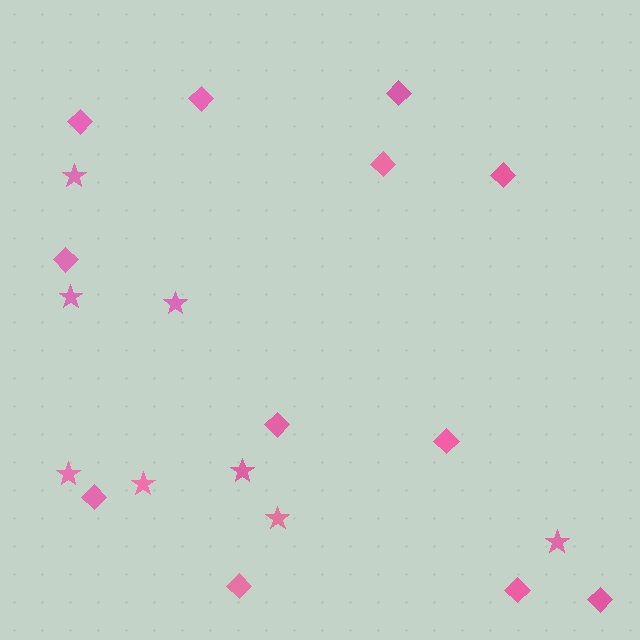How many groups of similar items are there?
There are 2 groups: one group of stars (8) and one group of diamonds (12).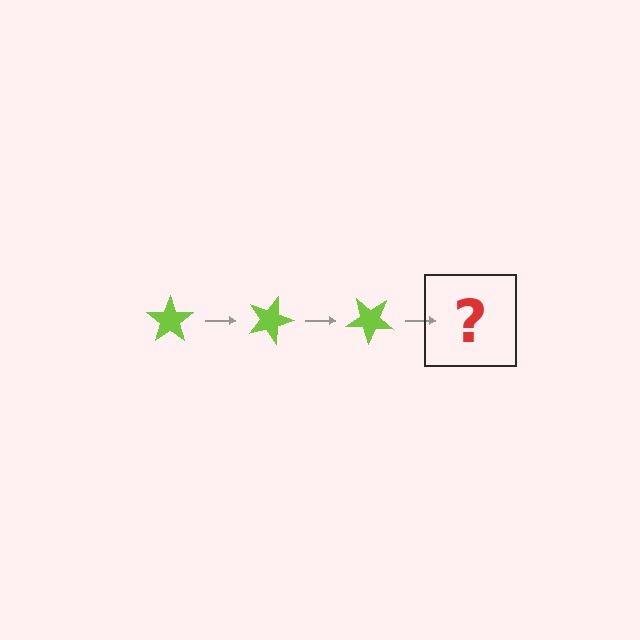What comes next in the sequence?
The next element should be a lime star rotated 60 degrees.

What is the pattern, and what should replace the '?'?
The pattern is that the star rotates 20 degrees each step. The '?' should be a lime star rotated 60 degrees.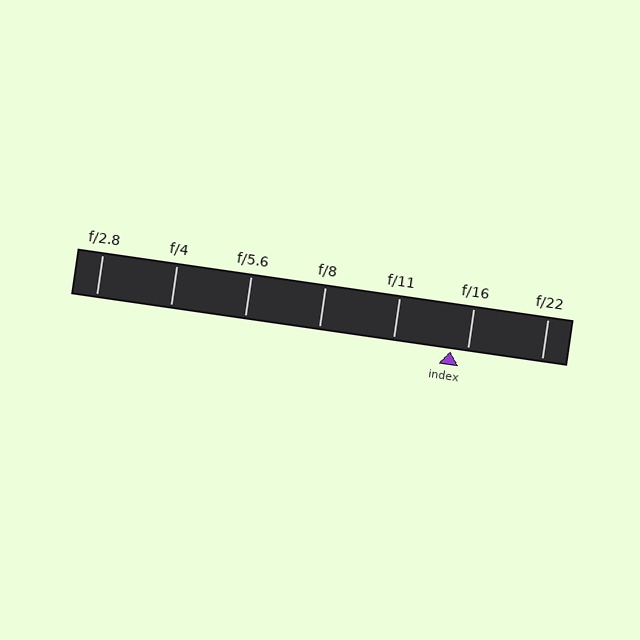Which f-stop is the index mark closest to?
The index mark is closest to f/16.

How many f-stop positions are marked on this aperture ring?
There are 7 f-stop positions marked.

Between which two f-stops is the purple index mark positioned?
The index mark is between f/11 and f/16.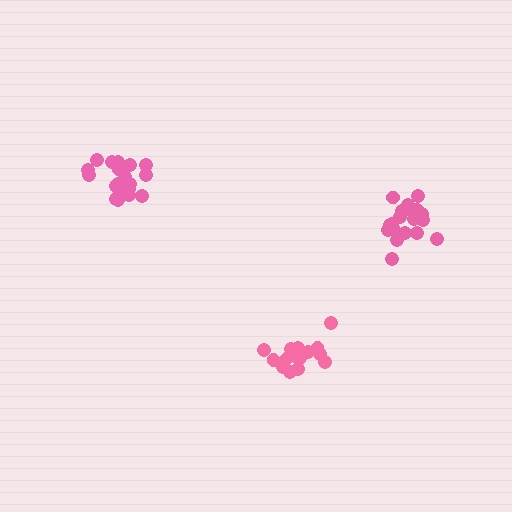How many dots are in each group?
Group 1: 19 dots, Group 2: 17 dots, Group 3: 19 dots (55 total).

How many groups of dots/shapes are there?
There are 3 groups.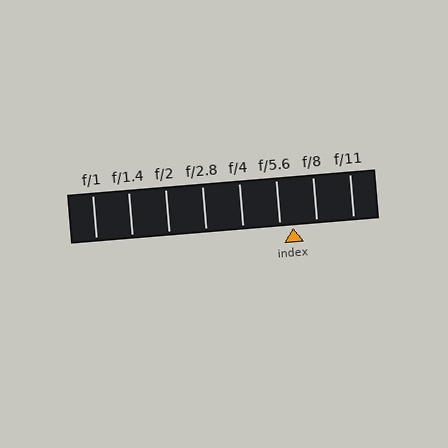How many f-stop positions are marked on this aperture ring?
There are 8 f-stop positions marked.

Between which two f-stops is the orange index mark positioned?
The index mark is between f/5.6 and f/8.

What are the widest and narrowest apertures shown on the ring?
The widest aperture shown is f/1 and the narrowest is f/11.